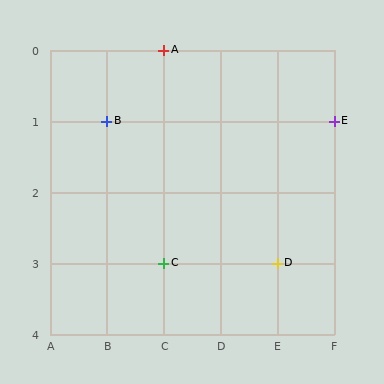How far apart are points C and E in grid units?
Points C and E are 3 columns and 2 rows apart (about 3.6 grid units diagonally).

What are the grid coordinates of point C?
Point C is at grid coordinates (C, 3).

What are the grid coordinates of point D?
Point D is at grid coordinates (E, 3).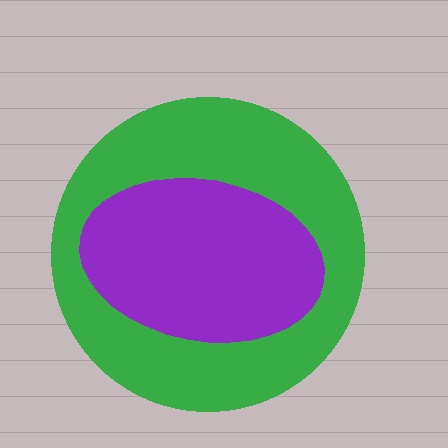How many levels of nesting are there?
2.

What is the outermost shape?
The green circle.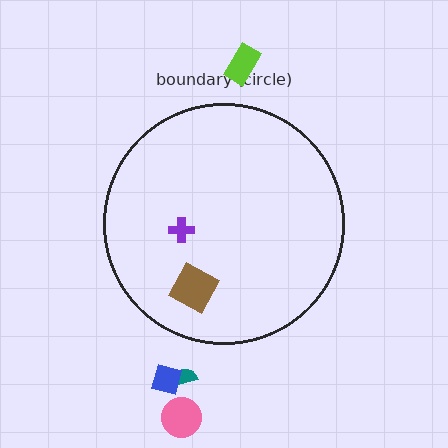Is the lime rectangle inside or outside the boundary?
Outside.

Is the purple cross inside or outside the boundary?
Inside.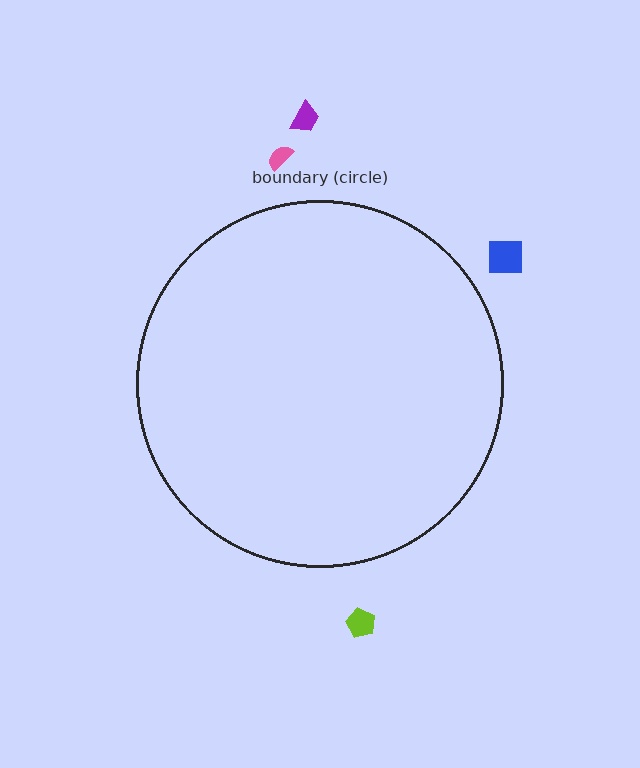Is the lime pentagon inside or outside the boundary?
Outside.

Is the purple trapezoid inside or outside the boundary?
Outside.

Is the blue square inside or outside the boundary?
Outside.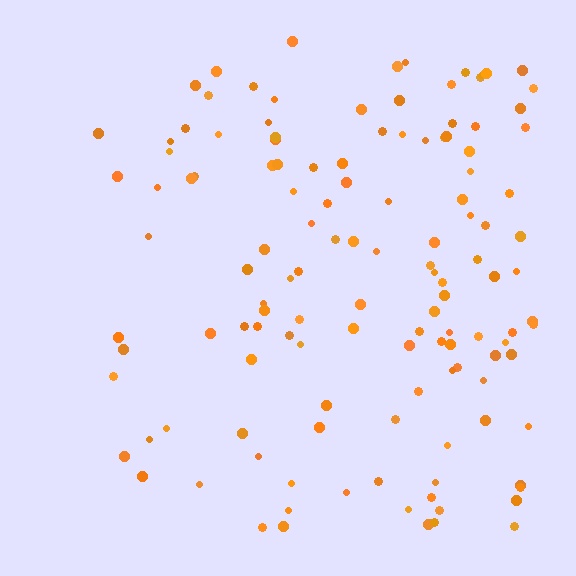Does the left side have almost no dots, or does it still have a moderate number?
Still a moderate number, just noticeably fewer than the right.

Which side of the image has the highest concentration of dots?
The right.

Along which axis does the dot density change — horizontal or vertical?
Horizontal.